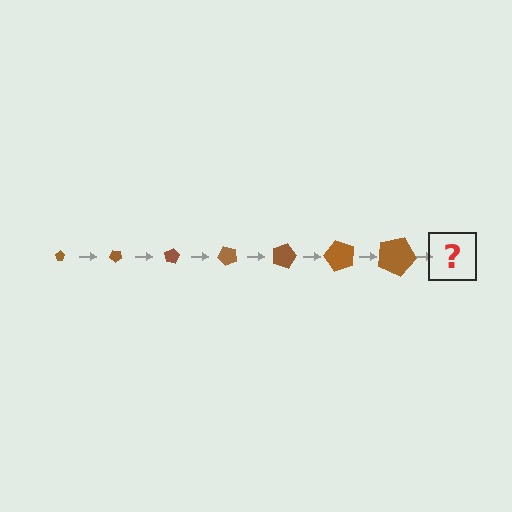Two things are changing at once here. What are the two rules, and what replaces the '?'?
The two rules are that the pentagon grows larger each step and it rotates 40 degrees each step. The '?' should be a pentagon, larger than the previous one and rotated 280 degrees from the start.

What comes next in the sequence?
The next element should be a pentagon, larger than the previous one and rotated 280 degrees from the start.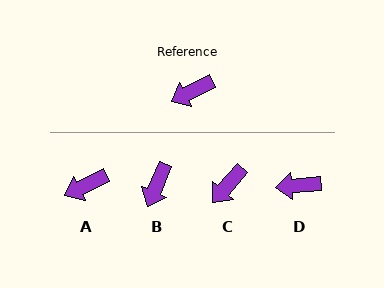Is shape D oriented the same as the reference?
No, it is off by about 22 degrees.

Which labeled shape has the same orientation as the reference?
A.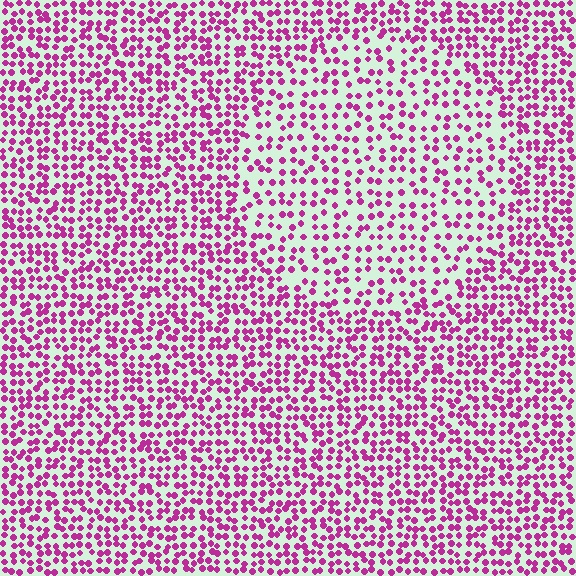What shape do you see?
I see a circle.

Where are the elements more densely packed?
The elements are more densely packed outside the circle boundary.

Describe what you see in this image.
The image contains small magenta elements arranged at two different densities. A circle-shaped region is visible where the elements are less densely packed than the surrounding area.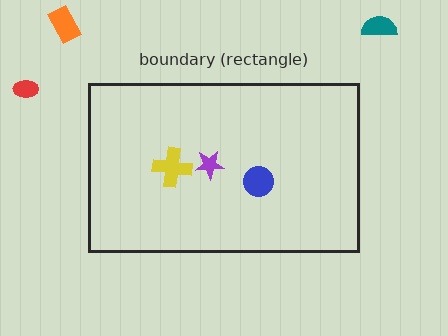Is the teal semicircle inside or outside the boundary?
Outside.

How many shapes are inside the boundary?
3 inside, 3 outside.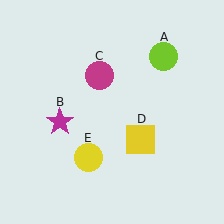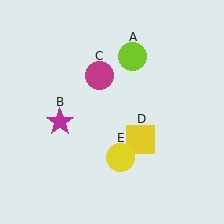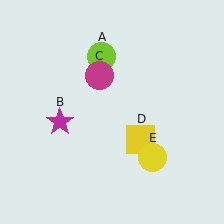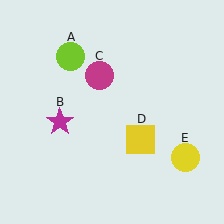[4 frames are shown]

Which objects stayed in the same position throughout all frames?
Magenta star (object B) and magenta circle (object C) and yellow square (object D) remained stationary.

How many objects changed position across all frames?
2 objects changed position: lime circle (object A), yellow circle (object E).